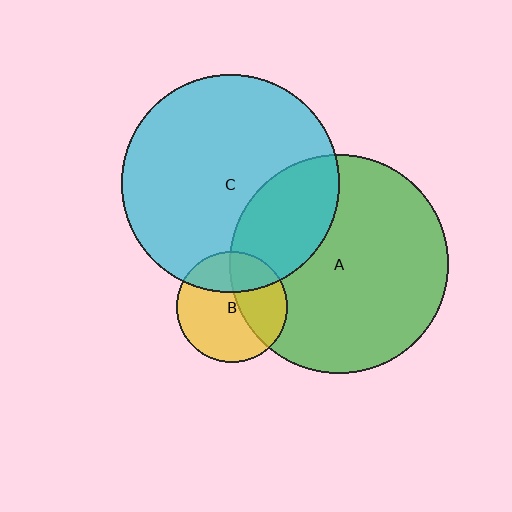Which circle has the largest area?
Circle A (green).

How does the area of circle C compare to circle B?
Approximately 3.9 times.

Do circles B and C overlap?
Yes.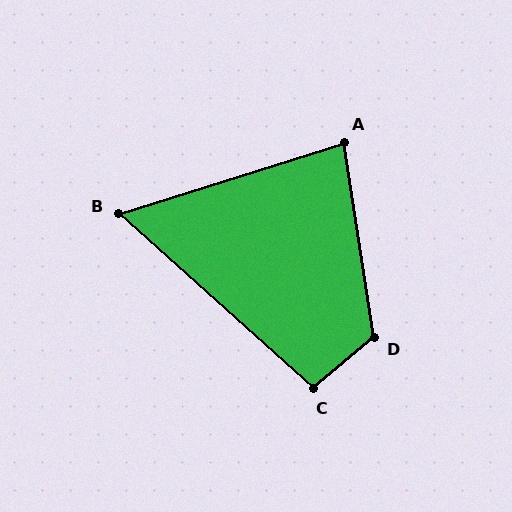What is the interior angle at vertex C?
Approximately 99 degrees (obtuse).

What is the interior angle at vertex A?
Approximately 81 degrees (acute).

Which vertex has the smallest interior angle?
B, at approximately 59 degrees.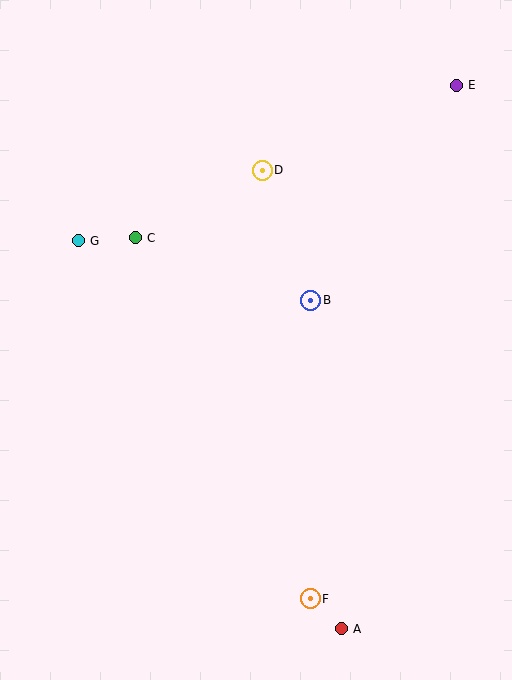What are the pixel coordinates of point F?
Point F is at (310, 599).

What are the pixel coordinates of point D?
Point D is at (262, 170).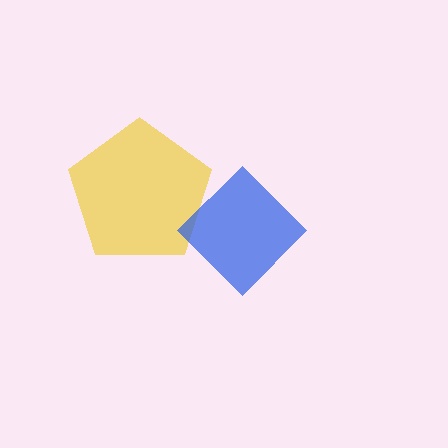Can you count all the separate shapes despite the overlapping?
Yes, there are 2 separate shapes.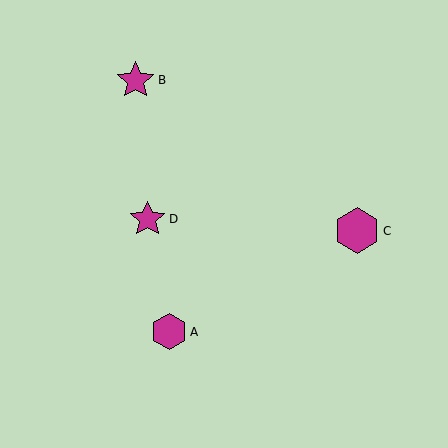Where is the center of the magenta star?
The center of the magenta star is at (148, 219).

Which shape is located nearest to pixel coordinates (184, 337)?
The magenta hexagon (labeled A) at (169, 332) is nearest to that location.